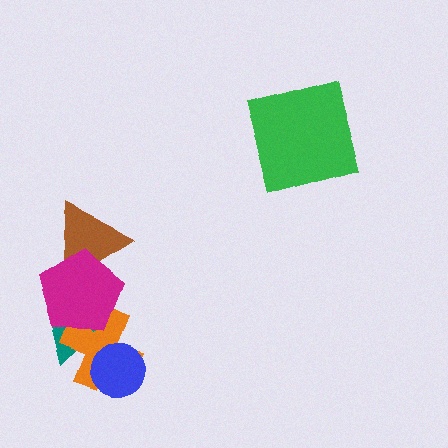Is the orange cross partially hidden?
Yes, it is partially covered by another shape.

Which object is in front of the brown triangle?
The magenta pentagon is in front of the brown triangle.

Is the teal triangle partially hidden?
Yes, it is partially covered by another shape.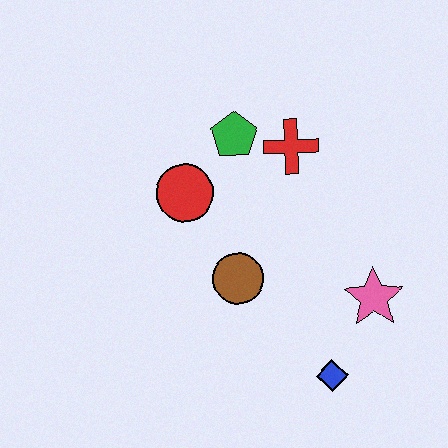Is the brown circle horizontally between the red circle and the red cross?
Yes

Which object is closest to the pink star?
The blue diamond is closest to the pink star.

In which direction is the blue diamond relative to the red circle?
The blue diamond is below the red circle.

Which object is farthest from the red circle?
The blue diamond is farthest from the red circle.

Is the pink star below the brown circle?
Yes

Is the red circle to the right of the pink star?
No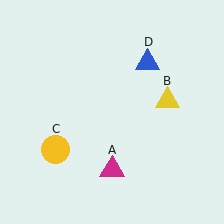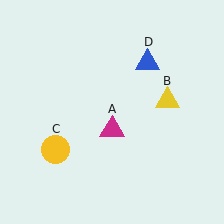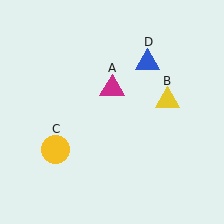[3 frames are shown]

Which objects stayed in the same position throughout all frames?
Yellow triangle (object B) and yellow circle (object C) and blue triangle (object D) remained stationary.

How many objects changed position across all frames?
1 object changed position: magenta triangle (object A).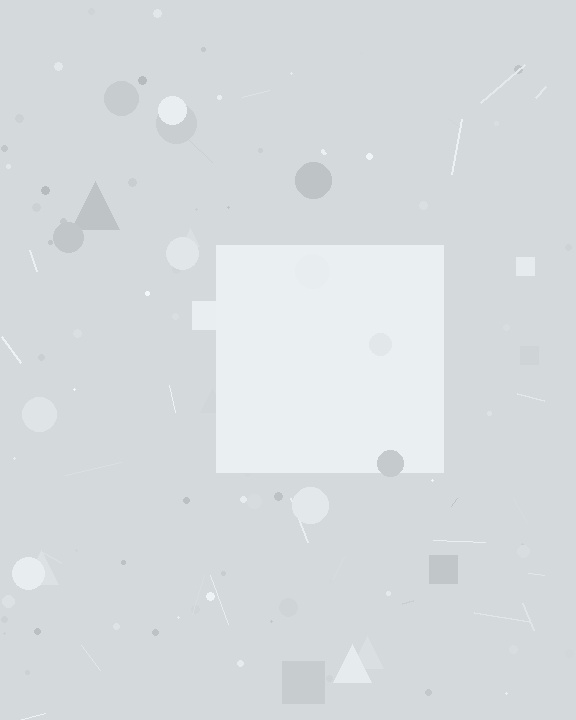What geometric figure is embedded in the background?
A square is embedded in the background.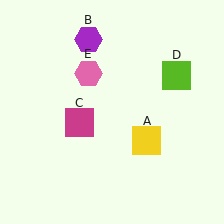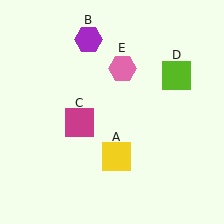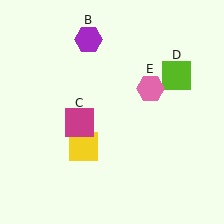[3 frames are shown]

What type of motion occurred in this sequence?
The yellow square (object A), pink hexagon (object E) rotated clockwise around the center of the scene.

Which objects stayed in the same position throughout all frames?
Purple hexagon (object B) and magenta square (object C) and lime square (object D) remained stationary.